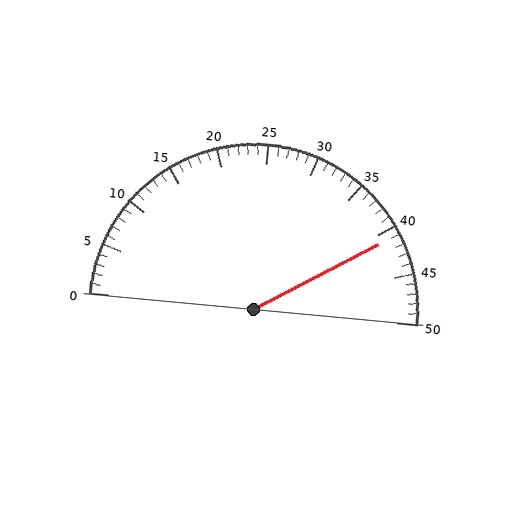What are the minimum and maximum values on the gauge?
The gauge ranges from 0 to 50.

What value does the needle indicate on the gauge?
The needle indicates approximately 41.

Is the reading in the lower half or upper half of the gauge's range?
The reading is in the upper half of the range (0 to 50).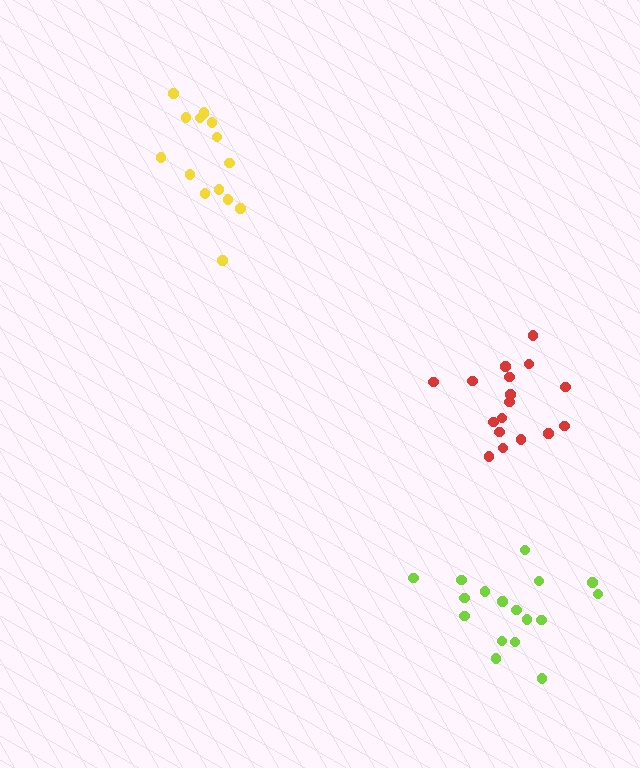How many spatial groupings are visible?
There are 3 spatial groupings.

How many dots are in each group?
Group 1: 15 dots, Group 2: 17 dots, Group 3: 17 dots (49 total).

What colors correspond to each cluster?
The clusters are colored: yellow, lime, red.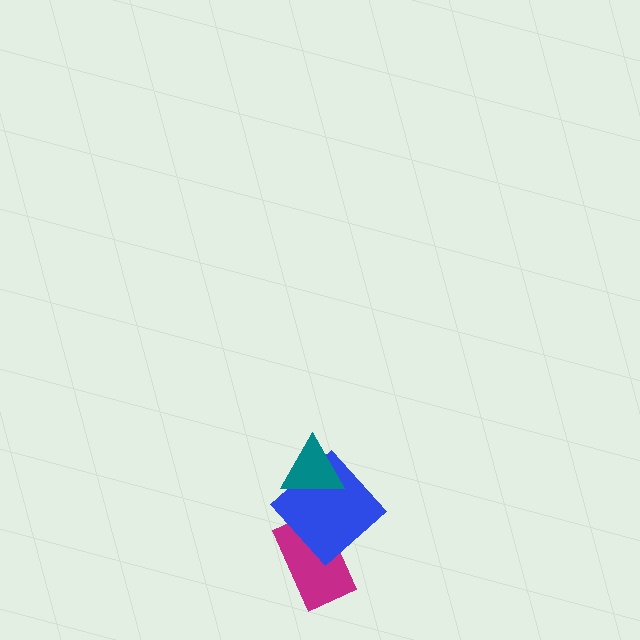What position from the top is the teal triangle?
The teal triangle is 1st from the top.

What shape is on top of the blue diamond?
The teal triangle is on top of the blue diamond.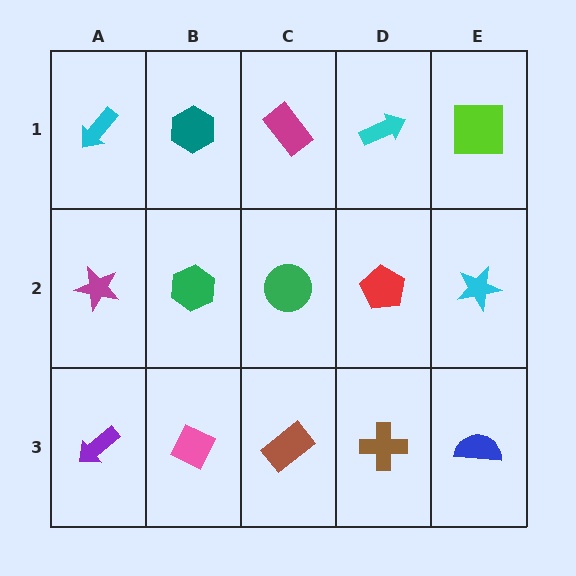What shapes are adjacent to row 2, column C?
A magenta rectangle (row 1, column C), a brown rectangle (row 3, column C), a green hexagon (row 2, column B), a red pentagon (row 2, column D).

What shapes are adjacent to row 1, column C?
A green circle (row 2, column C), a teal hexagon (row 1, column B), a cyan arrow (row 1, column D).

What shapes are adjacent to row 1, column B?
A green hexagon (row 2, column B), a cyan arrow (row 1, column A), a magenta rectangle (row 1, column C).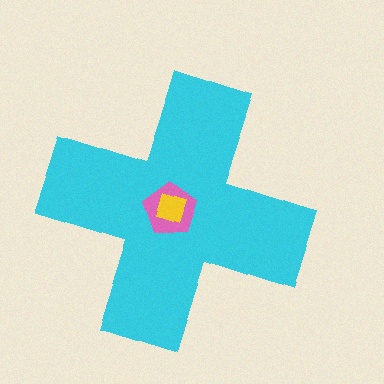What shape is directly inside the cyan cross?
The pink pentagon.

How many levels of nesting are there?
3.